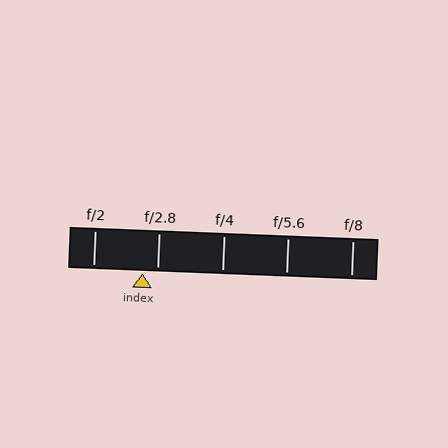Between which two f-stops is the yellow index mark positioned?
The index mark is between f/2 and f/2.8.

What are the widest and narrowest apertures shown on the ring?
The widest aperture shown is f/2 and the narrowest is f/8.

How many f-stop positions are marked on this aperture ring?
There are 5 f-stop positions marked.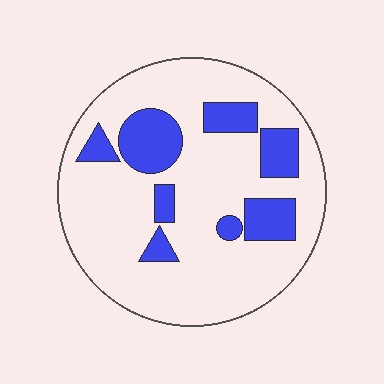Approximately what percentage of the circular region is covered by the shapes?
Approximately 20%.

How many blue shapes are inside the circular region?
8.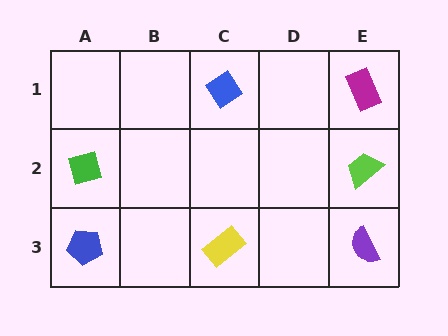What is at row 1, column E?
A magenta rectangle.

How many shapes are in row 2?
2 shapes.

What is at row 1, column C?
A blue diamond.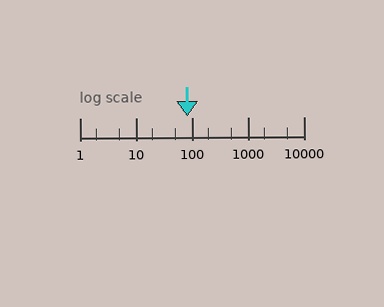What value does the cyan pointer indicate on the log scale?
The pointer indicates approximately 82.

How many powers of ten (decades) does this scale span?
The scale spans 4 decades, from 1 to 10000.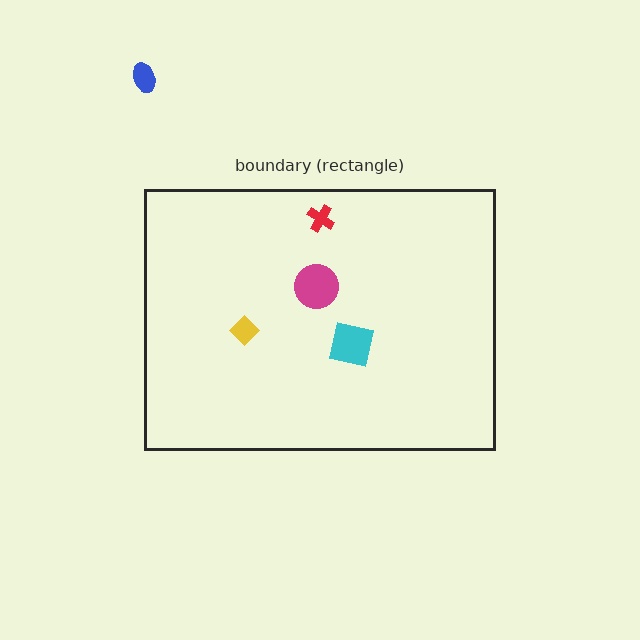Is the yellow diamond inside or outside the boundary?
Inside.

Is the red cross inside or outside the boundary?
Inside.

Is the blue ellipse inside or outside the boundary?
Outside.